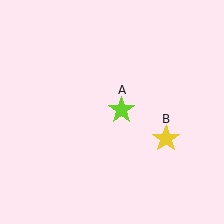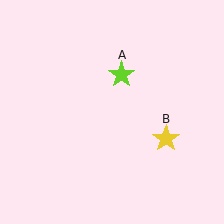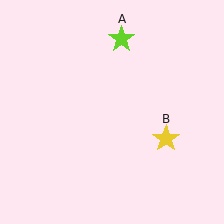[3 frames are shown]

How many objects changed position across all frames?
1 object changed position: lime star (object A).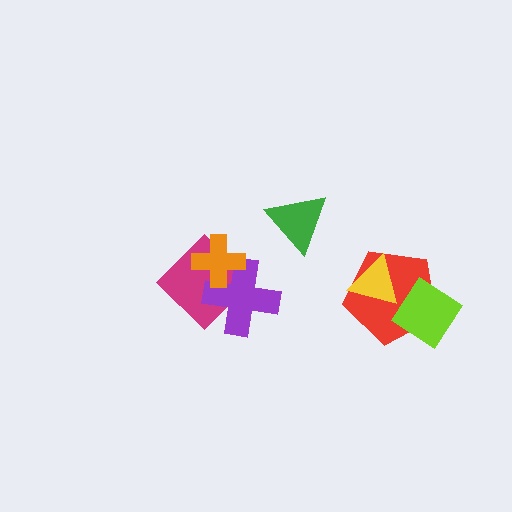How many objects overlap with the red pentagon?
2 objects overlap with the red pentagon.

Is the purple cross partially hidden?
Yes, it is partially covered by another shape.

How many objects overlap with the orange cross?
2 objects overlap with the orange cross.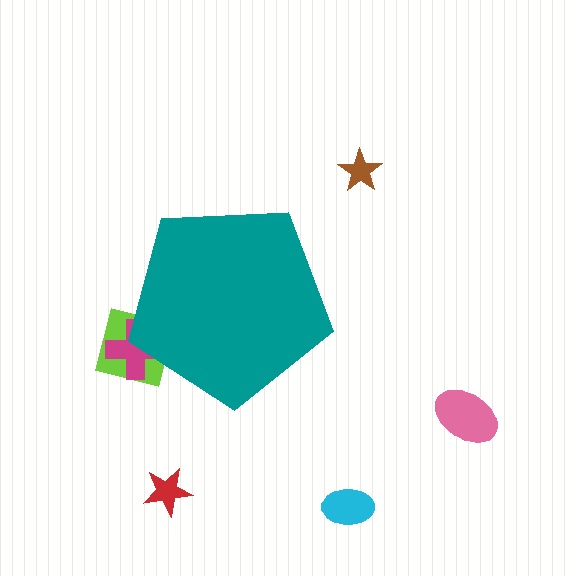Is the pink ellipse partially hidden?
No, the pink ellipse is fully visible.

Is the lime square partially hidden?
Yes, the lime square is partially hidden behind the teal pentagon.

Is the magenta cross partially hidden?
Yes, the magenta cross is partially hidden behind the teal pentagon.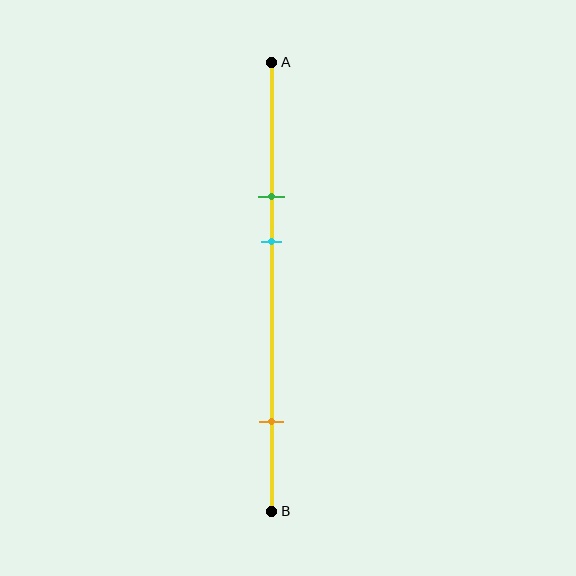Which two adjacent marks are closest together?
The green and cyan marks are the closest adjacent pair.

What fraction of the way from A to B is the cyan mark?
The cyan mark is approximately 40% (0.4) of the way from A to B.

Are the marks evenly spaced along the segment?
No, the marks are not evenly spaced.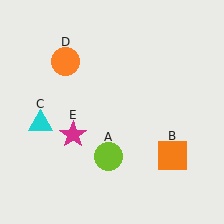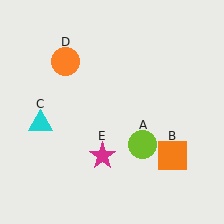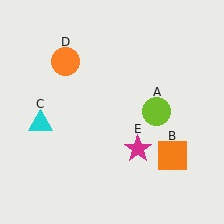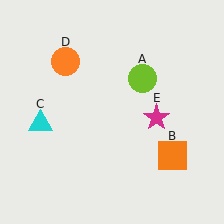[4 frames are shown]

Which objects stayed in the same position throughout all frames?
Orange square (object B) and cyan triangle (object C) and orange circle (object D) remained stationary.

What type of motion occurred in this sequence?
The lime circle (object A), magenta star (object E) rotated counterclockwise around the center of the scene.